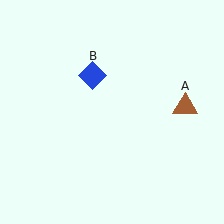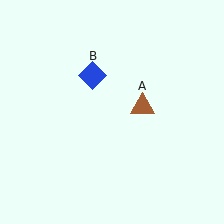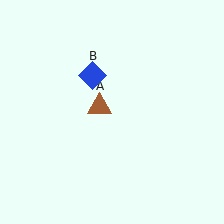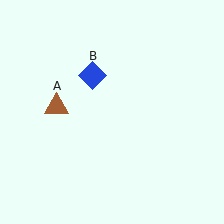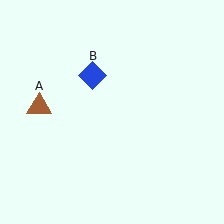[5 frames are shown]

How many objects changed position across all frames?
1 object changed position: brown triangle (object A).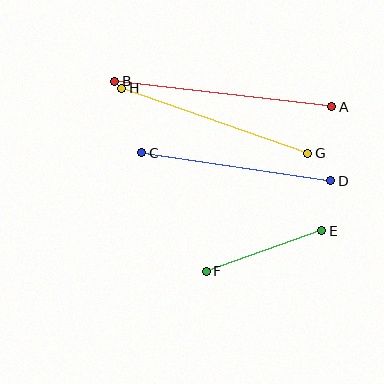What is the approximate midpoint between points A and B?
The midpoint is at approximately (223, 94) pixels.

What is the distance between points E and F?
The distance is approximately 123 pixels.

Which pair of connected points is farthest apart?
Points A and B are farthest apart.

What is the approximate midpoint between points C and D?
The midpoint is at approximately (236, 167) pixels.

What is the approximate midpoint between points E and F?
The midpoint is at approximately (264, 251) pixels.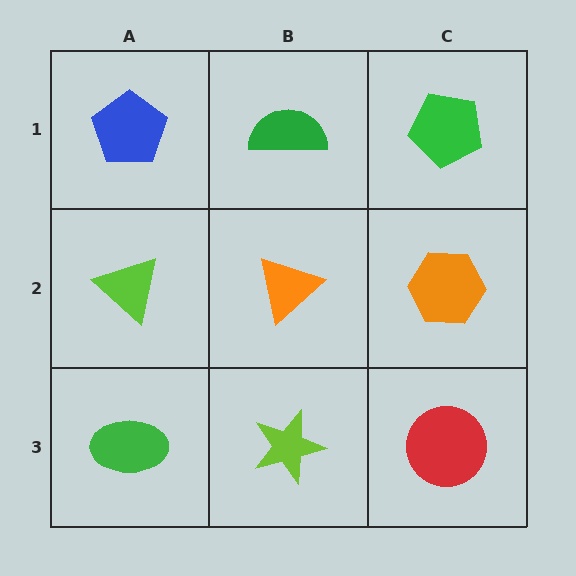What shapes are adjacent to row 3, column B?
An orange triangle (row 2, column B), a green ellipse (row 3, column A), a red circle (row 3, column C).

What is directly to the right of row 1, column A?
A green semicircle.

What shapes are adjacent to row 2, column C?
A green pentagon (row 1, column C), a red circle (row 3, column C), an orange triangle (row 2, column B).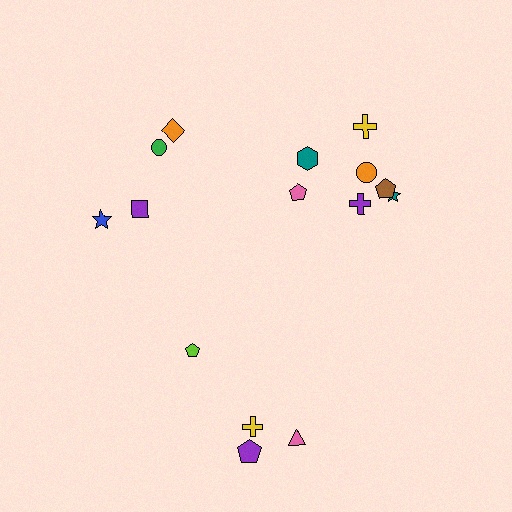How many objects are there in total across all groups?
There are 15 objects.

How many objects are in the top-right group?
There are 7 objects.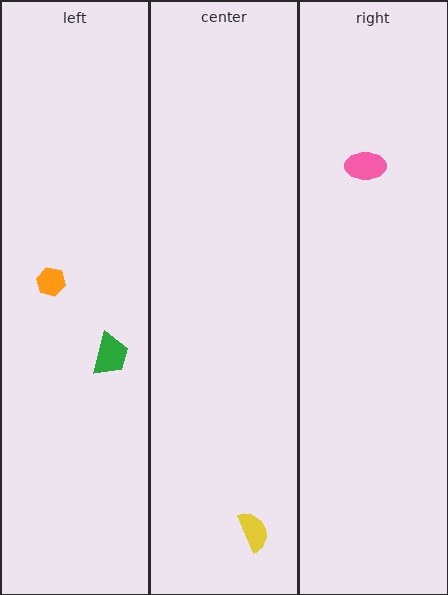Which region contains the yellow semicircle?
The center region.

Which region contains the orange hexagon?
The left region.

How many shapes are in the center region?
1.